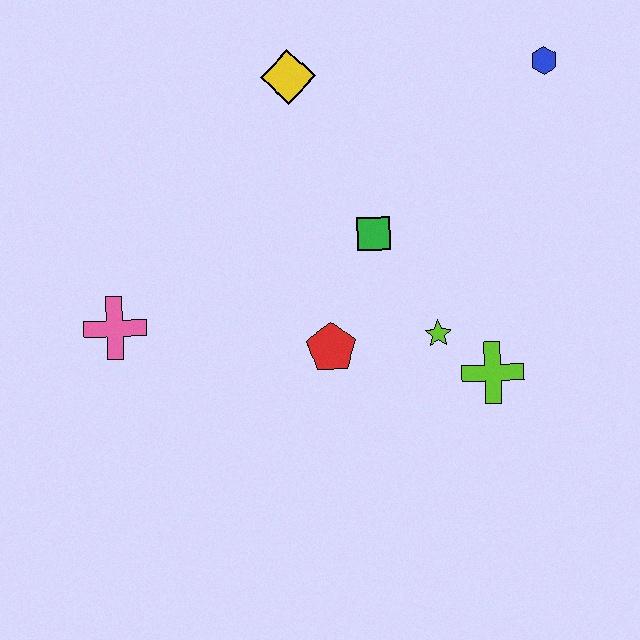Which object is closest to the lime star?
The lime cross is closest to the lime star.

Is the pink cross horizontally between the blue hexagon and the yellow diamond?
No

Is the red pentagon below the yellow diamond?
Yes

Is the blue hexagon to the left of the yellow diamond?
No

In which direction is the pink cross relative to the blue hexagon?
The pink cross is to the left of the blue hexagon.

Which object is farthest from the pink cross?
The blue hexagon is farthest from the pink cross.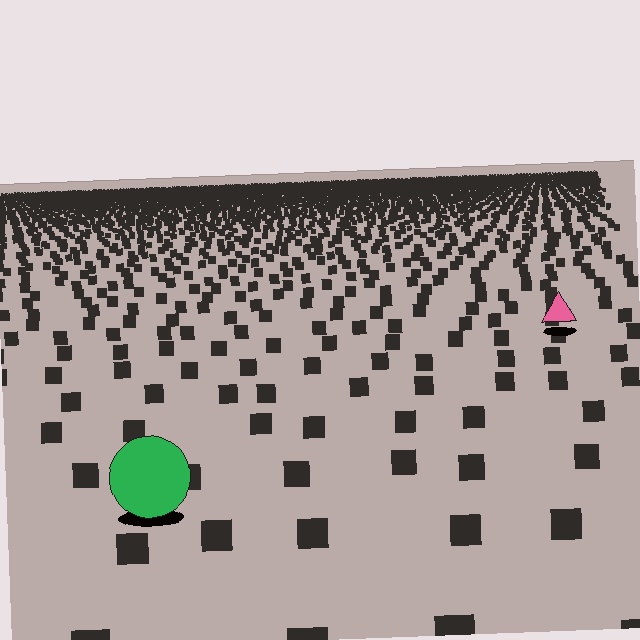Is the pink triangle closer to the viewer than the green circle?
No. The green circle is closer — you can tell from the texture gradient: the ground texture is coarser near it.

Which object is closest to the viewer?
The green circle is closest. The texture marks near it are larger and more spread out.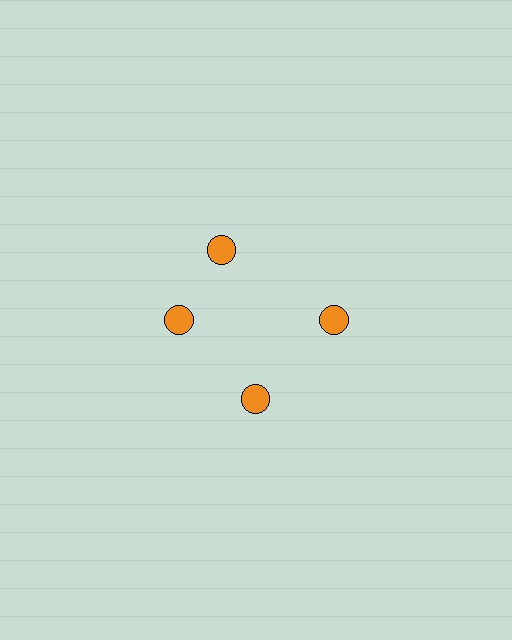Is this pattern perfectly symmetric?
No. The 4 orange circles are arranged in a ring, but one element near the 12 o'clock position is rotated out of alignment along the ring, breaking the 4-fold rotational symmetry.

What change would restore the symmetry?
The symmetry would be restored by rotating it back into even spacing with its neighbors so that all 4 circles sit at equal angles and equal distance from the center.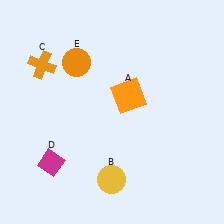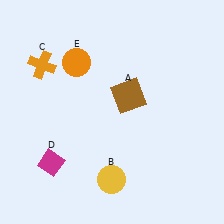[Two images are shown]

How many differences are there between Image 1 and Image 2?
There is 1 difference between the two images.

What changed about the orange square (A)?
In Image 1, A is orange. In Image 2, it changed to brown.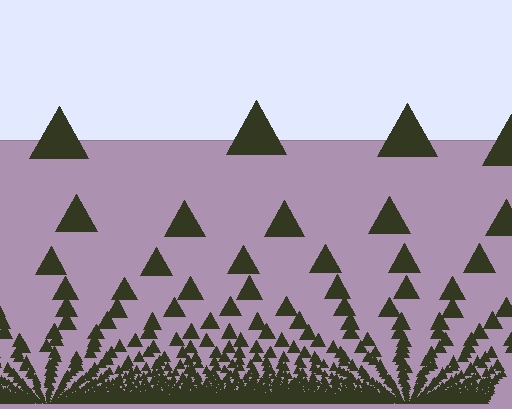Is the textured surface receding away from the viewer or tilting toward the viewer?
The surface appears to tilt toward the viewer. Texture elements get larger and sparser toward the top.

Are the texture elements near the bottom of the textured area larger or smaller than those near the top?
Smaller. The gradient is inverted — elements near the bottom are smaller and denser.